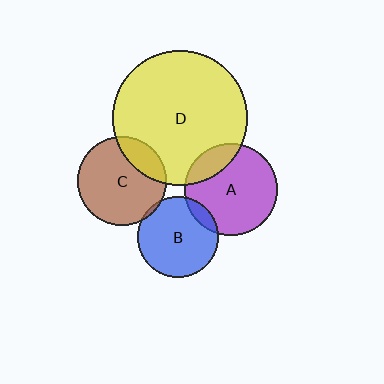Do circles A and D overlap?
Yes.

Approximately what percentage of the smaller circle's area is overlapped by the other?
Approximately 20%.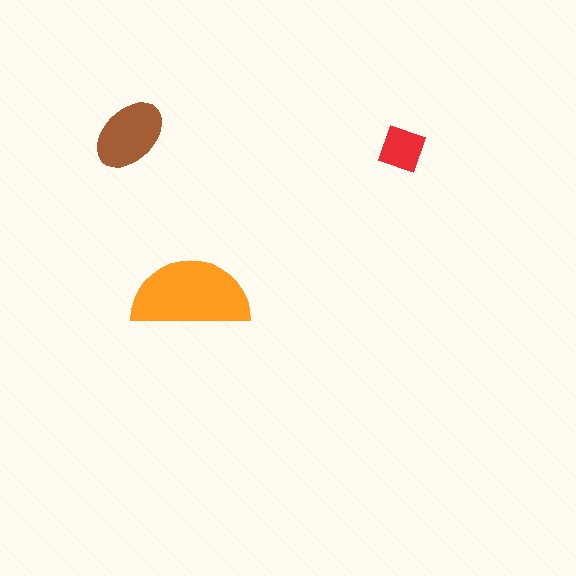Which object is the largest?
The orange semicircle.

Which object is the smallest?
The red square.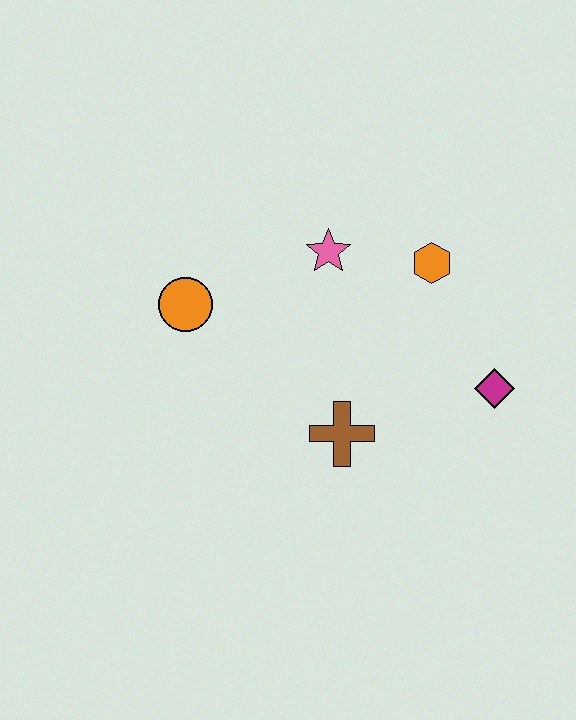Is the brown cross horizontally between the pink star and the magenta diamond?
Yes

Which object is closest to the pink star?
The orange hexagon is closest to the pink star.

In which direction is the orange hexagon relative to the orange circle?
The orange hexagon is to the right of the orange circle.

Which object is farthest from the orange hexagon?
The orange circle is farthest from the orange hexagon.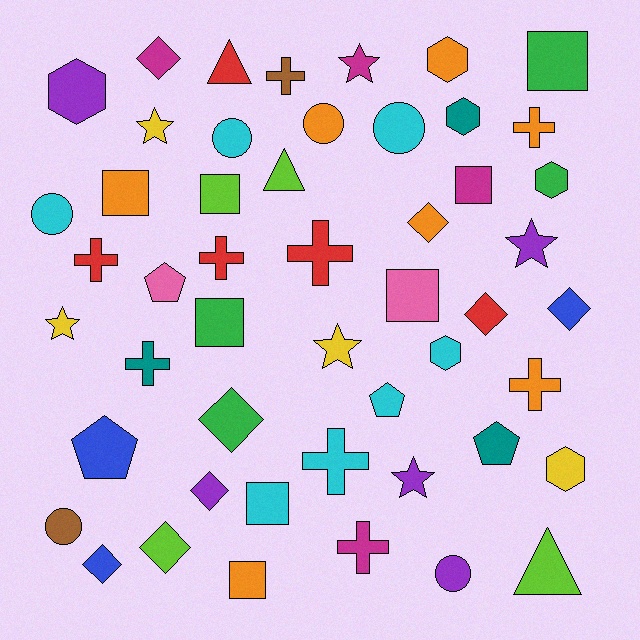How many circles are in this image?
There are 6 circles.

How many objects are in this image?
There are 50 objects.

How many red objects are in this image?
There are 5 red objects.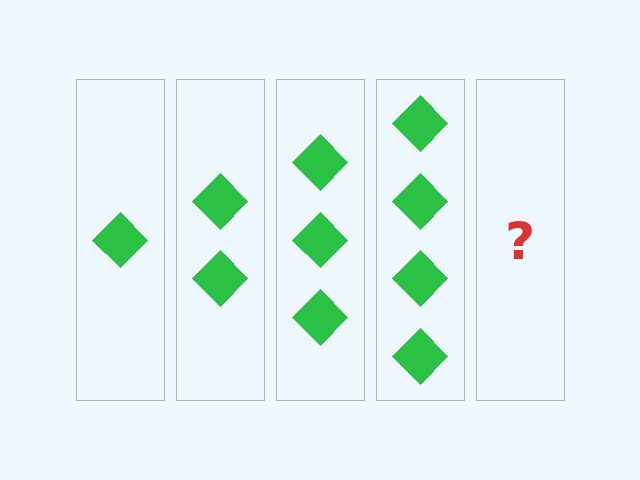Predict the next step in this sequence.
The next step is 5 diamonds.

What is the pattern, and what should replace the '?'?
The pattern is that each step adds one more diamond. The '?' should be 5 diamonds.